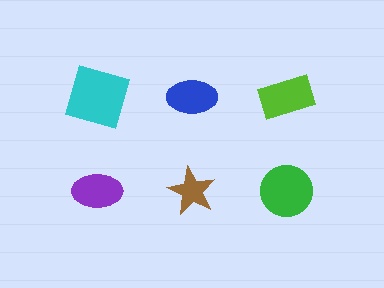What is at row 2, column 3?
A green circle.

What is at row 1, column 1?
A cyan square.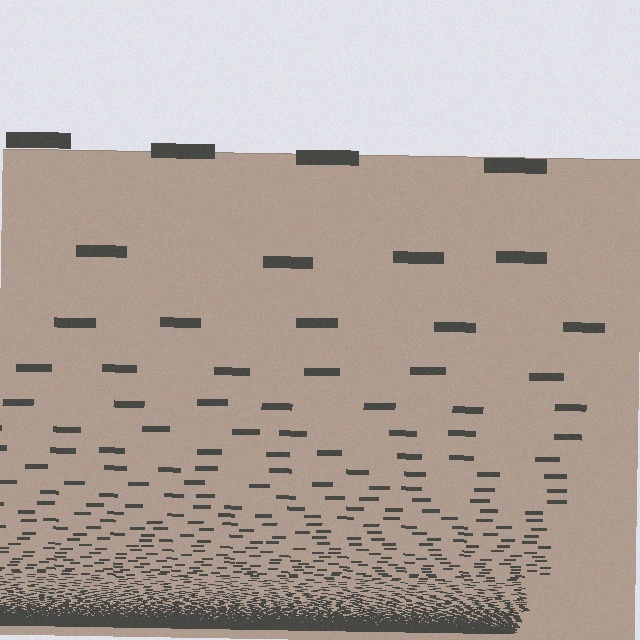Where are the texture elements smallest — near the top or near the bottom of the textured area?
Near the bottom.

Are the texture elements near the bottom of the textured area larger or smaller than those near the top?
Smaller. The gradient is inverted — elements near the bottom are smaller and denser.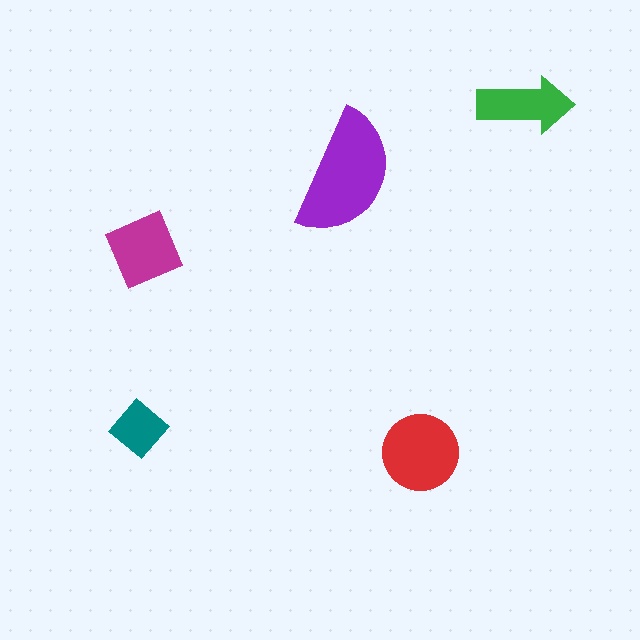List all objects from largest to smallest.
The purple semicircle, the red circle, the magenta diamond, the green arrow, the teal diamond.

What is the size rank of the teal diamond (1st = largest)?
5th.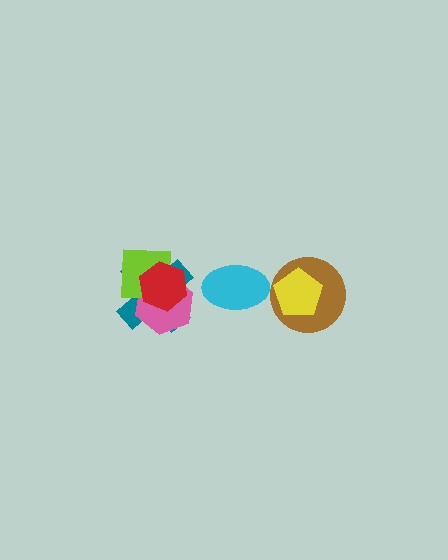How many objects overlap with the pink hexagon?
3 objects overlap with the pink hexagon.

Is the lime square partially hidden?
Yes, it is partially covered by another shape.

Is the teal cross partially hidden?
Yes, it is partially covered by another shape.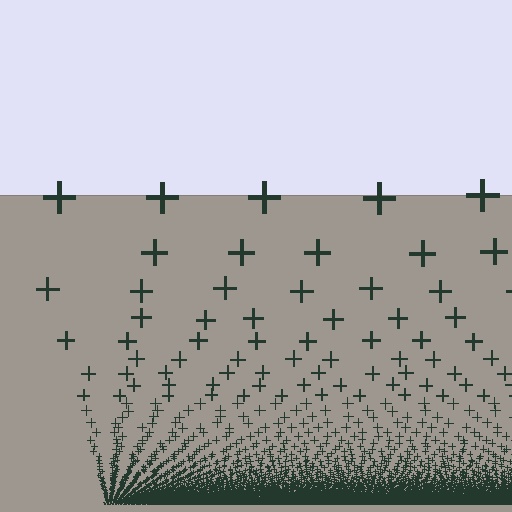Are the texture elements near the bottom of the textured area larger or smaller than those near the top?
Smaller. The gradient is inverted — elements near the bottom are smaller and denser.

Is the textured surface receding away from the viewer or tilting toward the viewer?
The surface appears to tilt toward the viewer. Texture elements get larger and sparser toward the top.